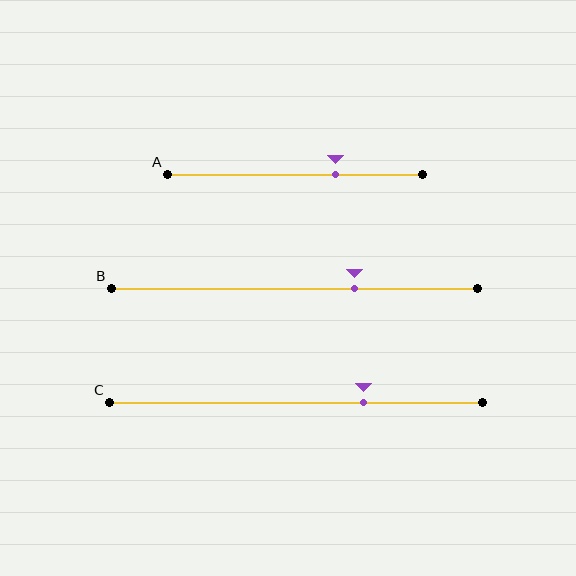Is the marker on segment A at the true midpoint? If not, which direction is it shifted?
No, the marker on segment A is shifted to the right by about 16% of the segment length.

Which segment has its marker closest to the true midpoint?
Segment A has its marker closest to the true midpoint.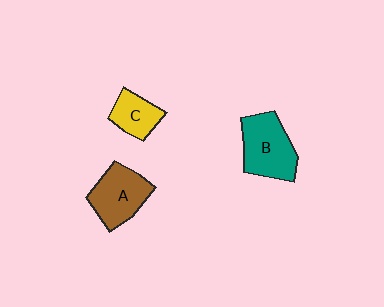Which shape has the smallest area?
Shape C (yellow).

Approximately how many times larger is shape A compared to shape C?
Approximately 1.6 times.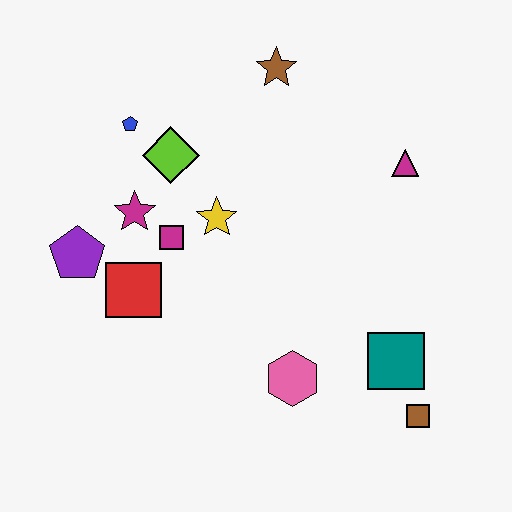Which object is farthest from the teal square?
The blue pentagon is farthest from the teal square.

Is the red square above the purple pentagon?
No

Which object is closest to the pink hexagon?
The teal square is closest to the pink hexagon.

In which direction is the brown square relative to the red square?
The brown square is to the right of the red square.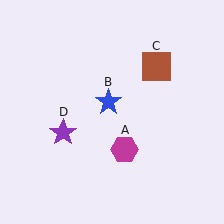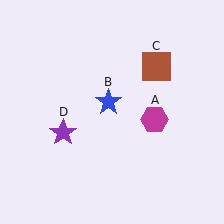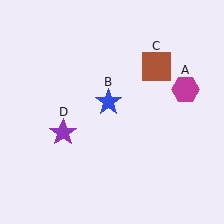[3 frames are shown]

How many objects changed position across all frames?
1 object changed position: magenta hexagon (object A).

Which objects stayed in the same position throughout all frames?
Blue star (object B) and brown square (object C) and purple star (object D) remained stationary.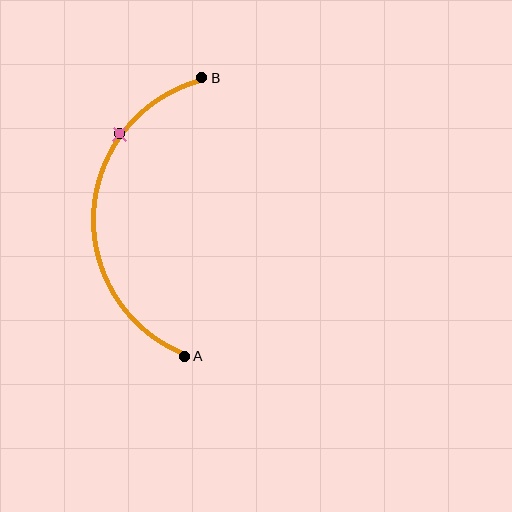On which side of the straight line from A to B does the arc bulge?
The arc bulges to the left of the straight line connecting A and B.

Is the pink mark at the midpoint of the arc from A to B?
No. The pink mark lies on the arc but is closer to endpoint B. The arc midpoint would be at the point on the curve equidistant along the arc from both A and B.